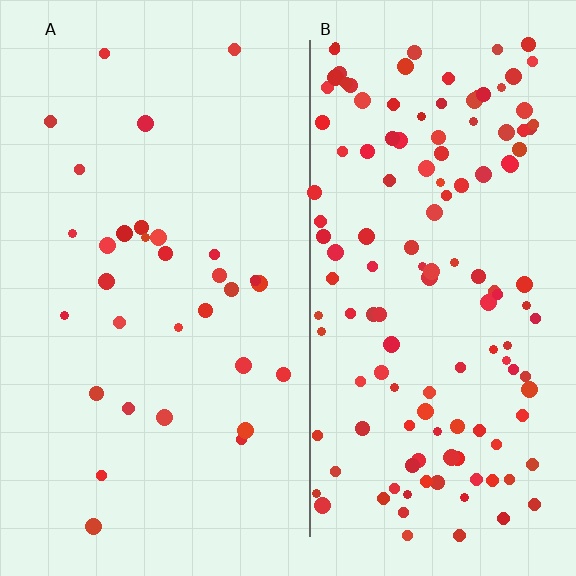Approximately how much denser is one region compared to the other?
Approximately 4.3× — region B over region A.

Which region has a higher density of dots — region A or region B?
B (the right).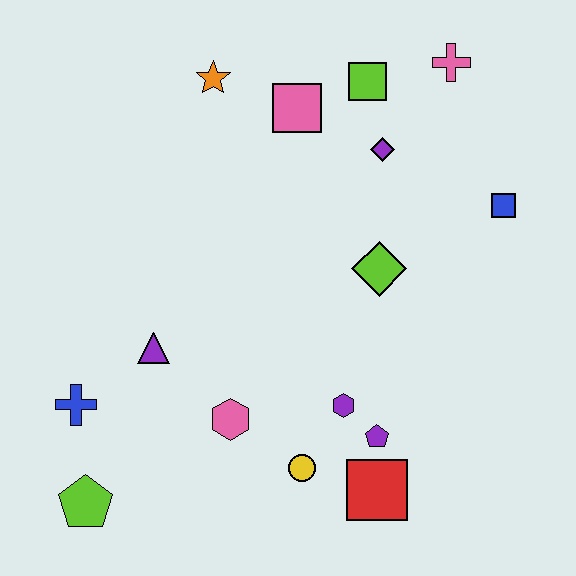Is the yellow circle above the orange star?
No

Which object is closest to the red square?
The purple pentagon is closest to the red square.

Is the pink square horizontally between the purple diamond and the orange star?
Yes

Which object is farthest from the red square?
The orange star is farthest from the red square.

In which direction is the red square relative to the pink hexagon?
The red square is to the right of the pink hexagon.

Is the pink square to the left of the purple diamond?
Yes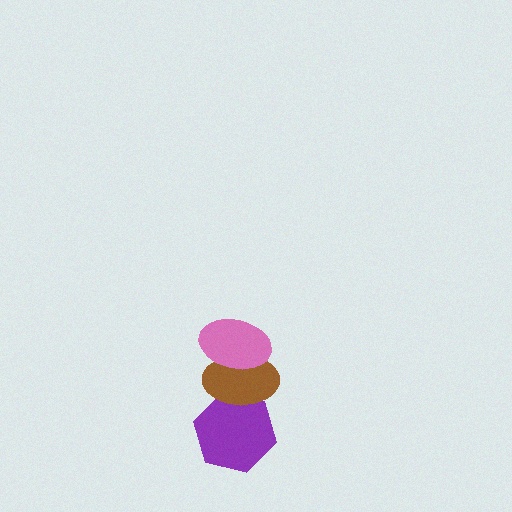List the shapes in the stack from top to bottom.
From top to bottom: the pink ellipse, the brown ellipse, the purple hexagon.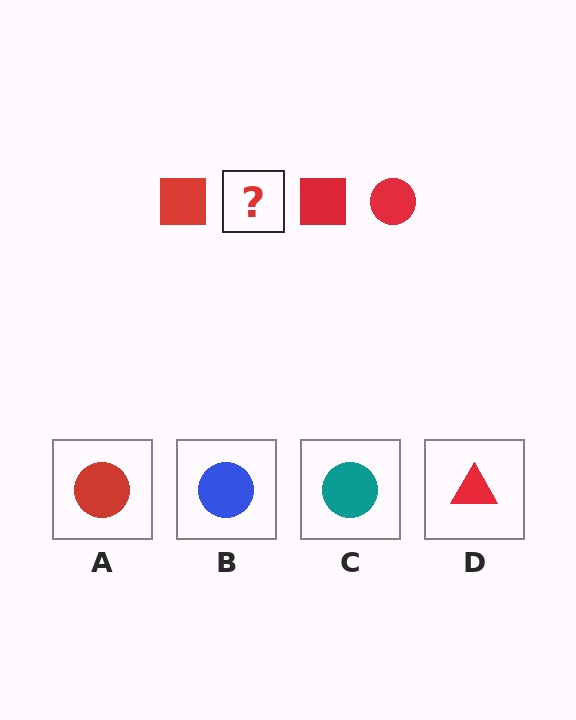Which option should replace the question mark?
Option A.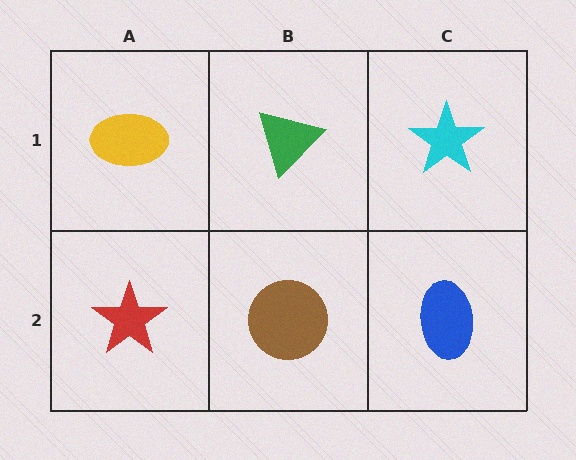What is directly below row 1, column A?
A red star.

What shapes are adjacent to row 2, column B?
A green triangle (row 1, column B), a red star (row 2, column A), a blue ellipse (row 2, column C).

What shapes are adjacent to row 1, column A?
A red star (row 2, column A), a green triangle (row 1, column B).